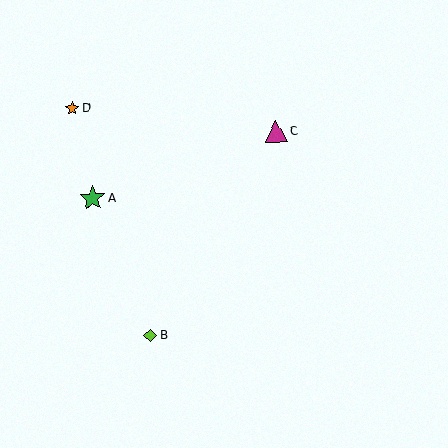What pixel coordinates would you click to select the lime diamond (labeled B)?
Click at (150, 335) to select the lime diamond B.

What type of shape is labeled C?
Shape C is a magenta triangle.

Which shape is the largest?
The green star (labeled A) is the largest.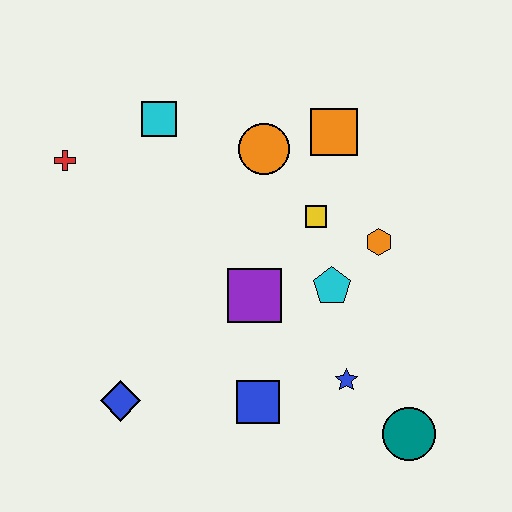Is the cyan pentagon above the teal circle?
Yes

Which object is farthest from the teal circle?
The red cross is farthest from the teal circle.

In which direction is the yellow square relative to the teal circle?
The yellow square is above the teal circle.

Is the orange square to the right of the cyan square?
Yes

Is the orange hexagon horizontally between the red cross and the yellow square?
No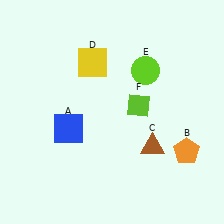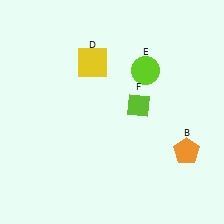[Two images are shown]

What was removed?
The blue square (A), the brown triangle (C) were removed in Image 2.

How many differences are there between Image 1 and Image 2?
There are 2 differences between the two images.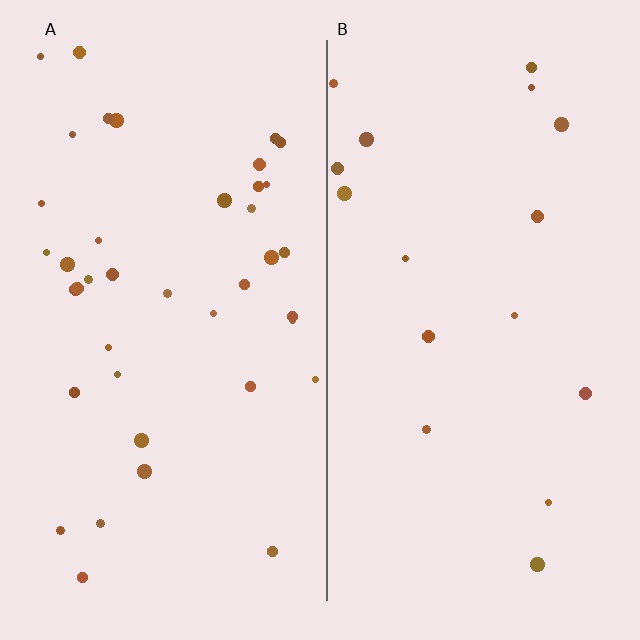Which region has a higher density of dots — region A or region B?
A (the left).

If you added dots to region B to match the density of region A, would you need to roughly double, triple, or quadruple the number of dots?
Approximately double.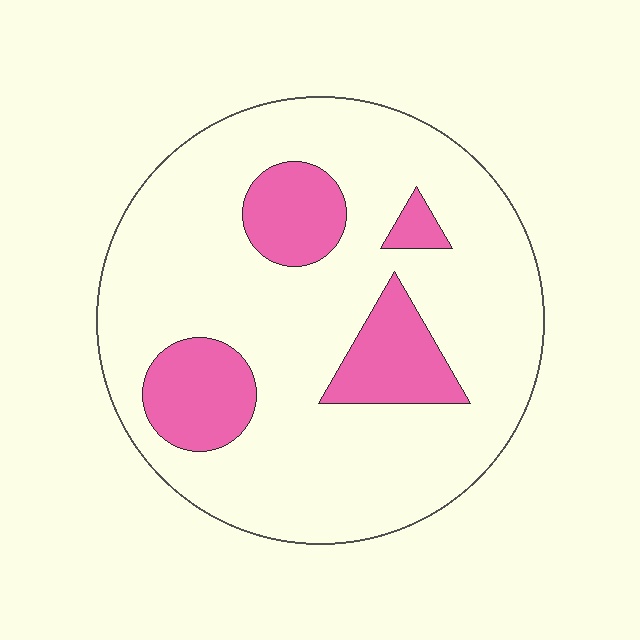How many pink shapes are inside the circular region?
4.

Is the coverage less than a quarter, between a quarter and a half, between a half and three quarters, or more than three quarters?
Less than a quarter.